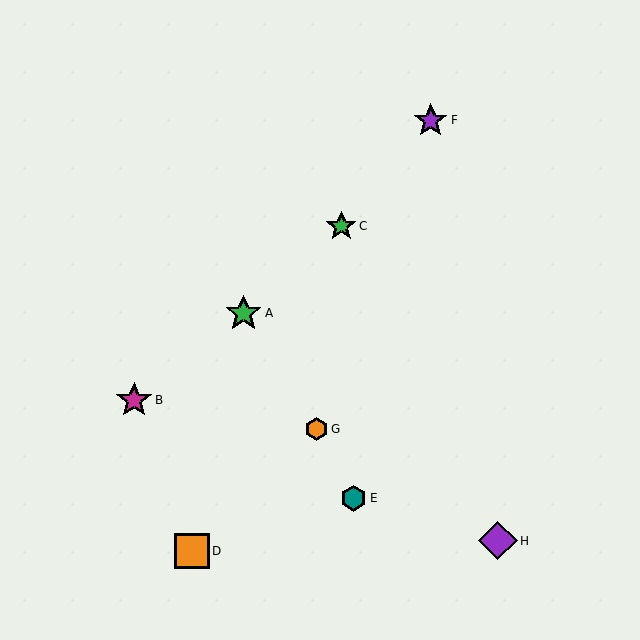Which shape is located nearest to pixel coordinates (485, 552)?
The purple diamond (labeled H) at (498, 541) is nearest to that location.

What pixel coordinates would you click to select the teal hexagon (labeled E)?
Click at (353, 498) to select the teal hexagon E.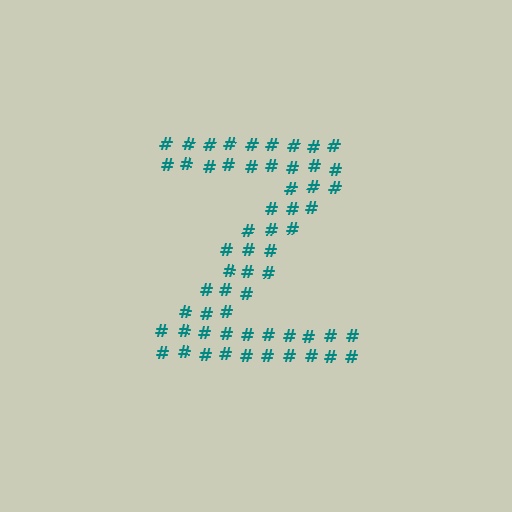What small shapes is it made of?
It is made of small hash symbols.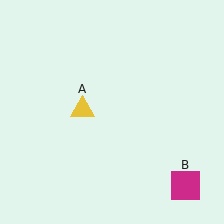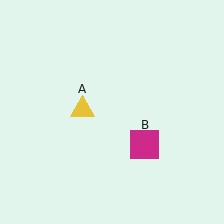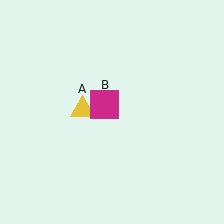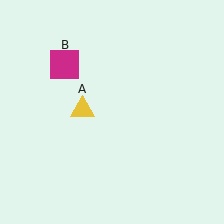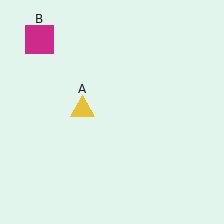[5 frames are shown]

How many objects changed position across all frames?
1 object changed position: magenta square (object B).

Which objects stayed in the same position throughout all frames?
Yellow triangle (object A) remained stationary.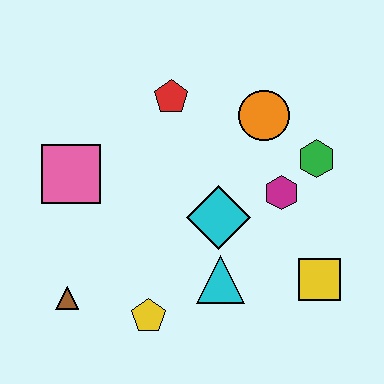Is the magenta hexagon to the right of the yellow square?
No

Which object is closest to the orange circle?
The green hexagon is closest to the orange circle.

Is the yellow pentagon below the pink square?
Yes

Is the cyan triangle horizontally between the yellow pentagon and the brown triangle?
No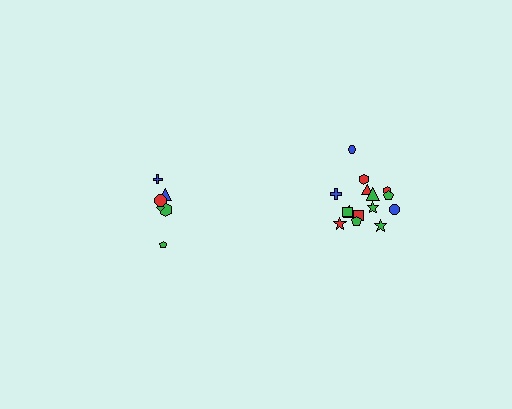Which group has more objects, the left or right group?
The right group.